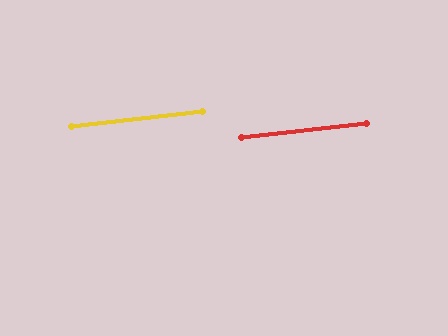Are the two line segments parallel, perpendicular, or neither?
Parallel — their directions differ by only 0.2°.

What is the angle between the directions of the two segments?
Approximately 0 degrees.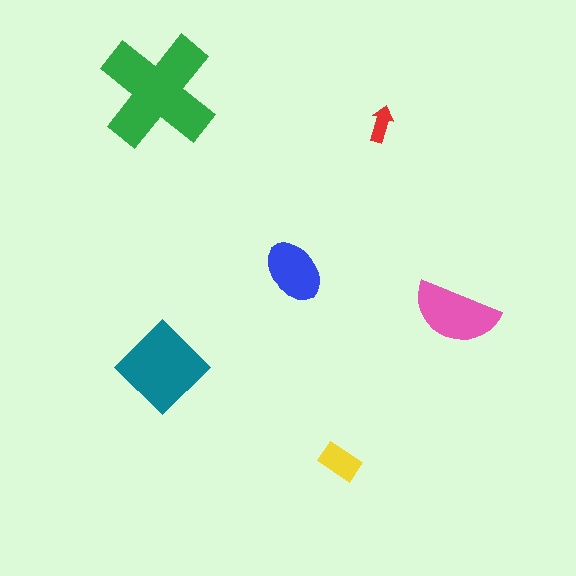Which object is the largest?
The green cross.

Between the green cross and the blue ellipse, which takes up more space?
The green cross.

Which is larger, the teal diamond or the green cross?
The green cross.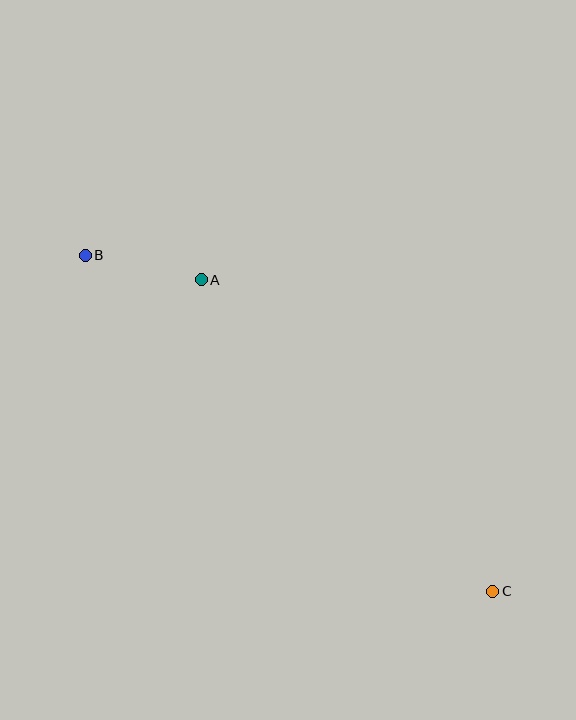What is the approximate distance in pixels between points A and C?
The distance between A and C is approximately 427 pixels.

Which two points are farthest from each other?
Points B and C are farthest from each other.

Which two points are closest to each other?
Points A and B are closest to each other.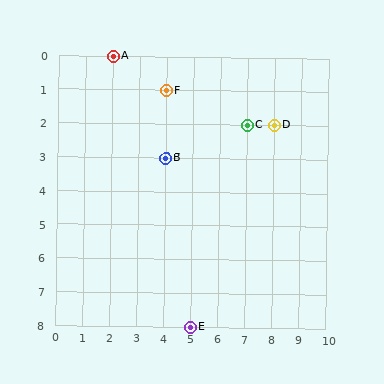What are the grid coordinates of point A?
Point A is at grid coordinates (2, 0).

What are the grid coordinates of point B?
Point B is at grid coordinates (4, 3).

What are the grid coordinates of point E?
Point E is at grid coordinates (5, 8).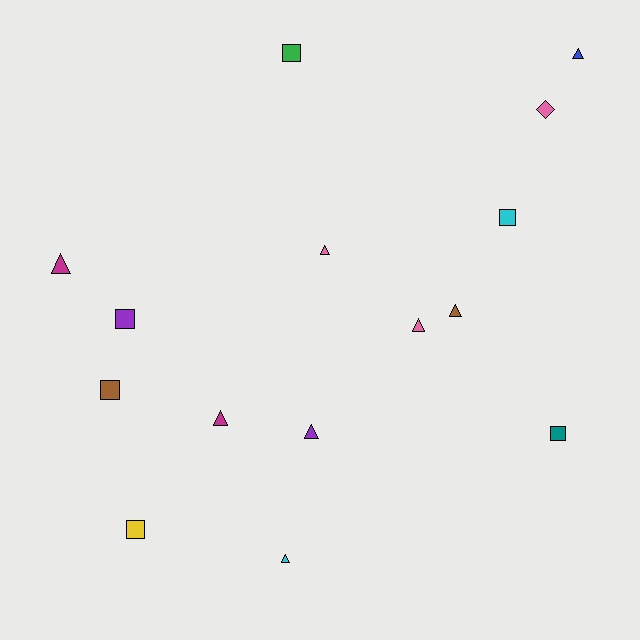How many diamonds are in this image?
There is 1 diamond.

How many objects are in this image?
There are 15 objects.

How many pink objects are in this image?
There are 3 pink objects.